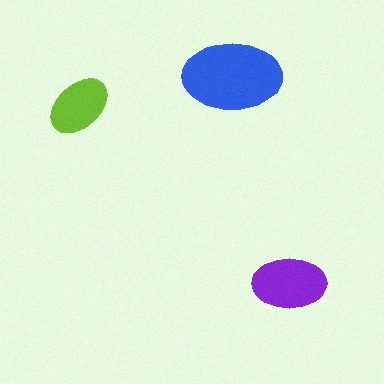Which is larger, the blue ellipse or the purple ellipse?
The blue one.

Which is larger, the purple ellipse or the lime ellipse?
The purple one.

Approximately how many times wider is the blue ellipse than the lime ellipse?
About 1.5 times wider.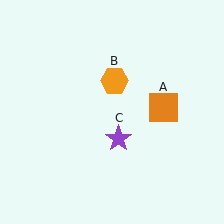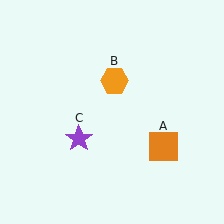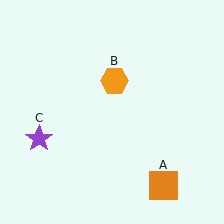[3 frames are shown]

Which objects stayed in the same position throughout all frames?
Orange hexagon (object B) remained stationary.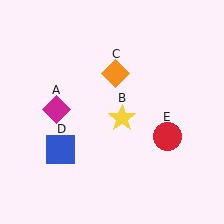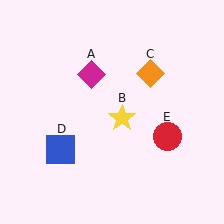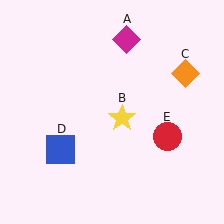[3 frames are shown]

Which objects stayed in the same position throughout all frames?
Yellow star (object B) and blue square (object D) and red circle (object E) remained stationary.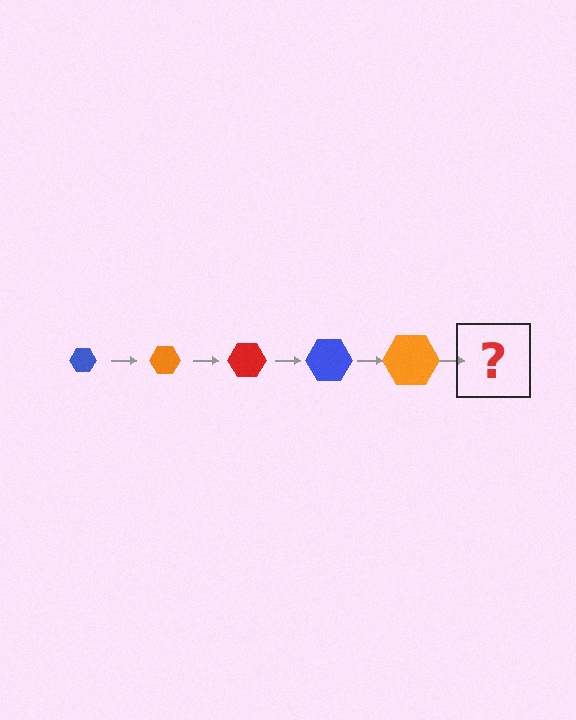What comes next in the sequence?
The next element should be a red hexagon, larger than the previous one.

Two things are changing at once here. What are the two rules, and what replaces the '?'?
The two rules are that the hexagon grows larger each step and the color cycles through blue, orange, and red. The '?' should be a red hexagon, larger than the previous one.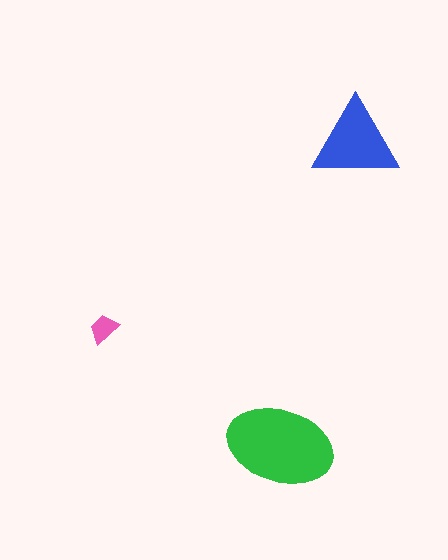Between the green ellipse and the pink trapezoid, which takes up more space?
The green ellipse.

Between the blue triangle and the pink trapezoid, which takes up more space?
The blue triangle.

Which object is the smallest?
The pink trapezoid.